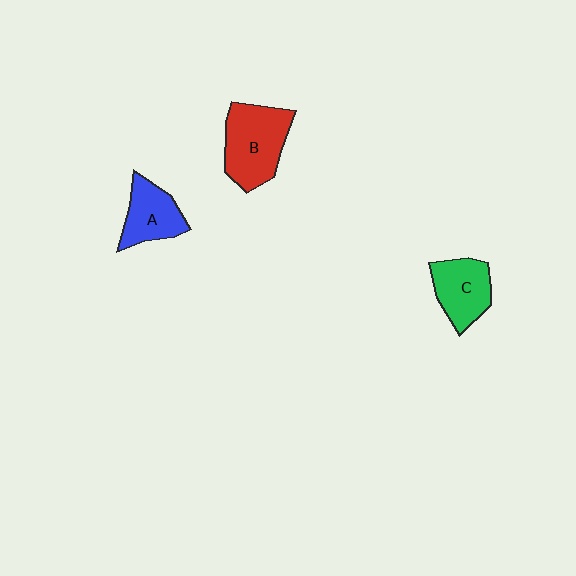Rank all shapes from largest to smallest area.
From largest to smallest: B (red), C (green), A (blue).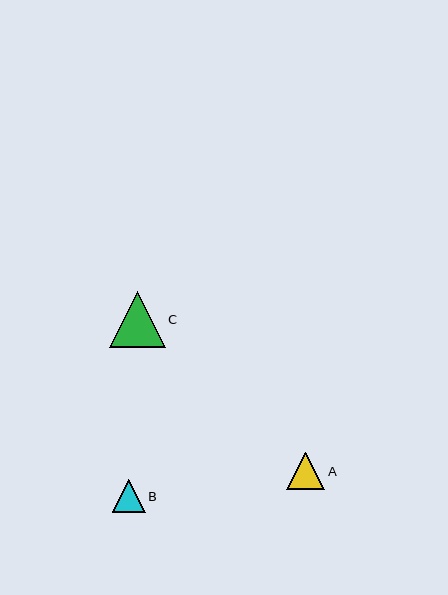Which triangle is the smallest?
Triangle B is the smallest with a size of approximately 33 pixels.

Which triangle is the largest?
Triangle C is the largest with a size of approximately 56 pixels.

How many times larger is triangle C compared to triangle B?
Triangle C is approximately 1.7 times the size of triangle B.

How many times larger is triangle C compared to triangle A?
Triangle C is approximately 1.5 times the size of triangle A.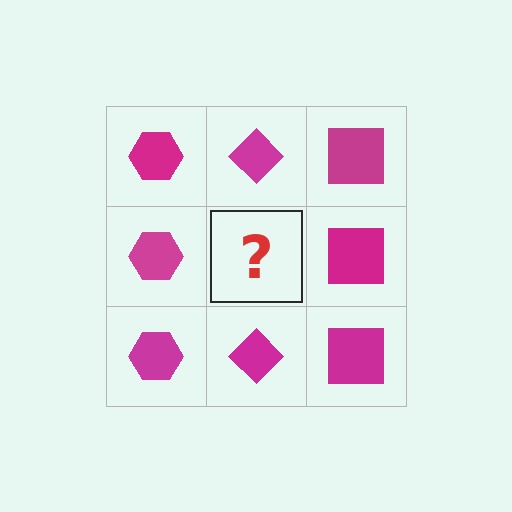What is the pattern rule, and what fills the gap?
The rule is that each column has a consistent shape. The gap should be filled with a magenta diamond.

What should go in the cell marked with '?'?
The missing cell should contain a magenta diamond.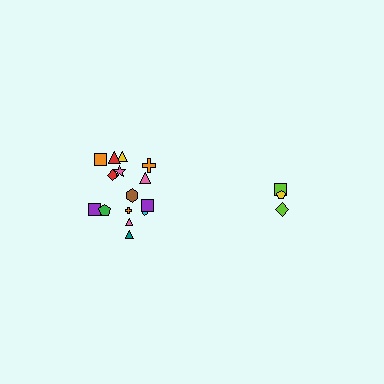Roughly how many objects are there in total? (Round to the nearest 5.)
Roughly 20 objects in total.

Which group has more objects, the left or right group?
The left group.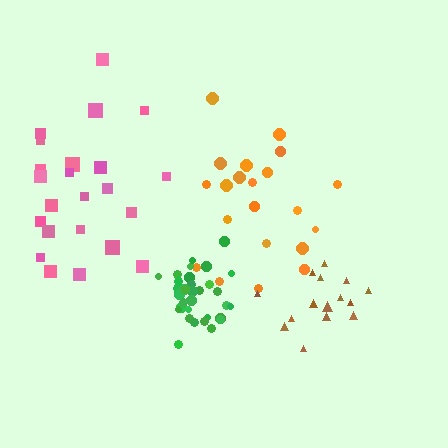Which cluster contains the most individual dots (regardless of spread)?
Green (33).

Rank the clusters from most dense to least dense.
green, brown, orange, pink.